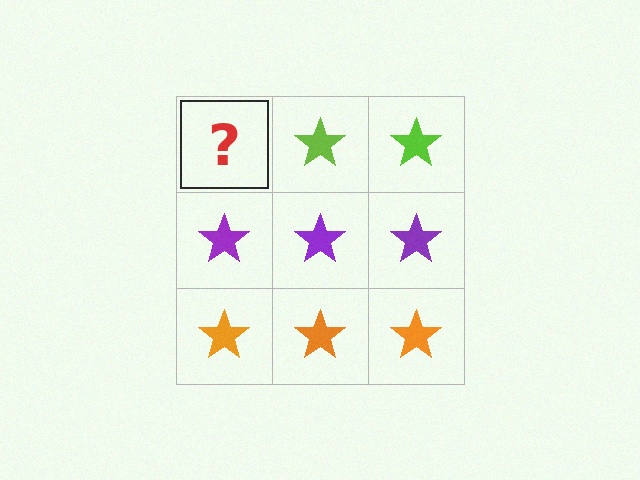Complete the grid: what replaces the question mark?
The question mark should be replaced with a lime star.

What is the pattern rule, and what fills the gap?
The rule is that each row has a consistent color. The gap should be filled with a lime star.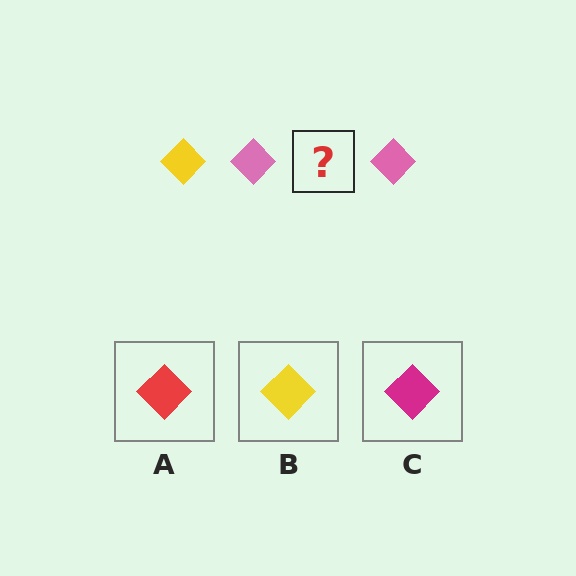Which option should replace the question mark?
Option B.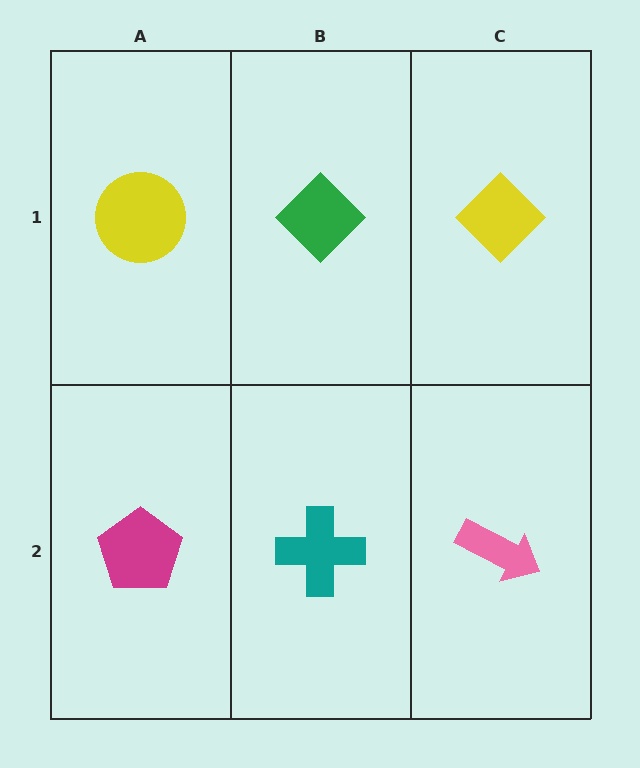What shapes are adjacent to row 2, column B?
A green diamond (row 1, column B), a magenta pentagon (row 2, column A), a pink arrow (row 2, column C).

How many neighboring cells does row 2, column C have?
2.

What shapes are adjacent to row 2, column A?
A yellow circle (row 1, column A), a teal cross (row 2, column B).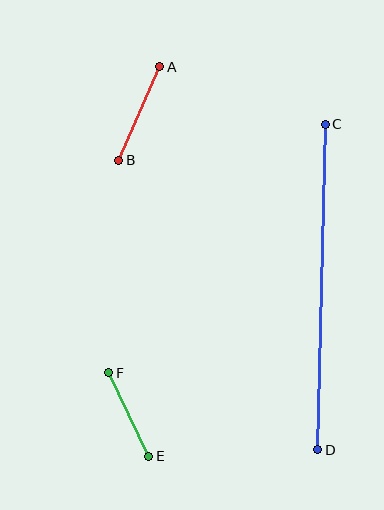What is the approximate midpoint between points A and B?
The midpoint is at approximately (139, 113) pixels.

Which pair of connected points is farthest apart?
Points C and D are farthest apart.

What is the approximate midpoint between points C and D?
The midpoint is at approximately (321, 287) pixels.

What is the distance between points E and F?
The distance is approximately 92 pixels.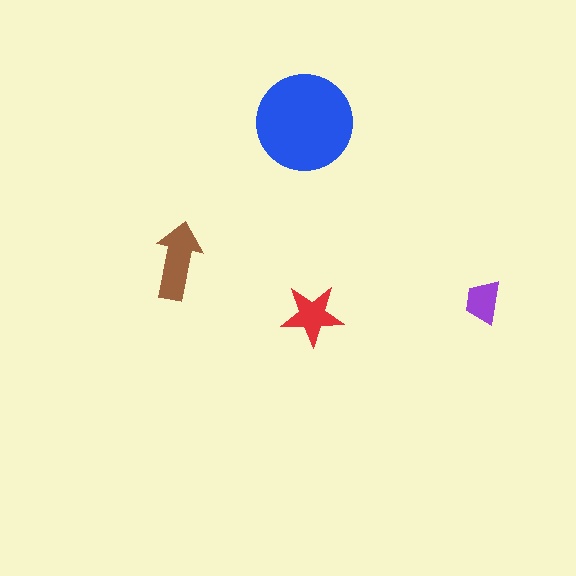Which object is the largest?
The blue circle.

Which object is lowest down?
The red star is bottommost.